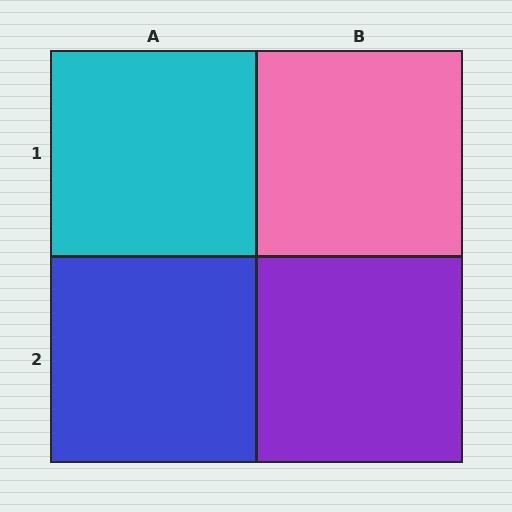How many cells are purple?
1 cell is purple.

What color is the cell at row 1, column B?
Pink.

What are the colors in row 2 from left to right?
Blue, purple.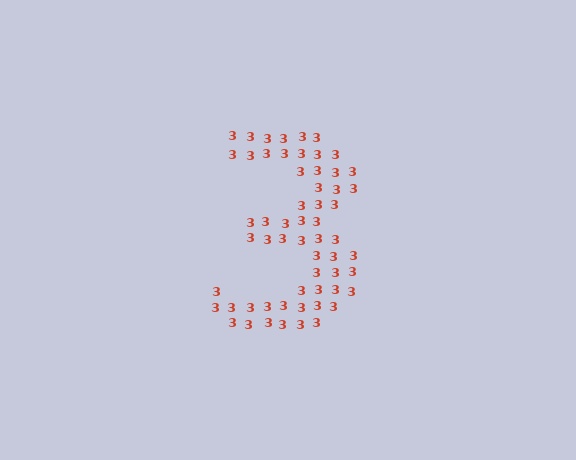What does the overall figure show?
The overall figure shows the digit 3.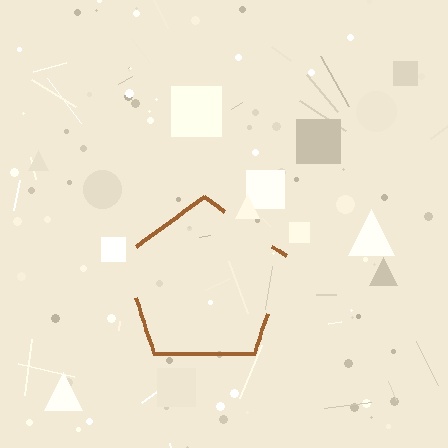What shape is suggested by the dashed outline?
The dashed outline suggests a pentagon.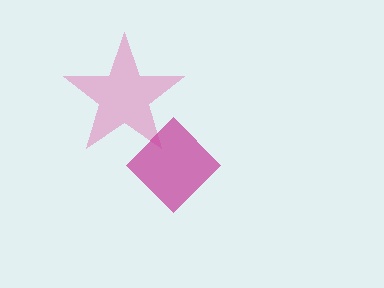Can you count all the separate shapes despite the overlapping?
Yes, there are 2 separate shapes.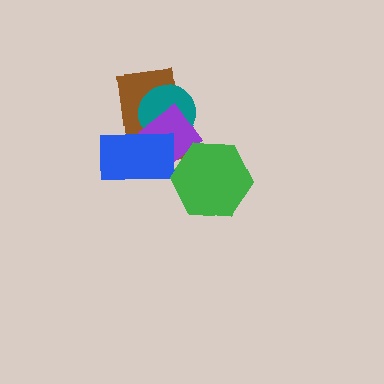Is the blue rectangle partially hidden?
No, no other shape covers it.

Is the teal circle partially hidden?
Yes, it is partially covered by another shape.